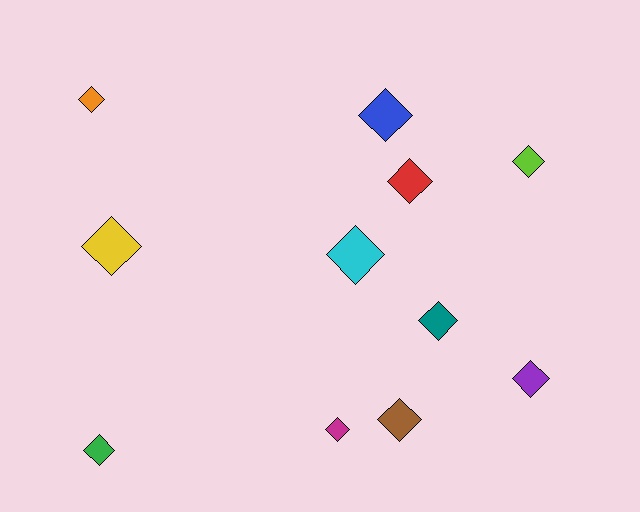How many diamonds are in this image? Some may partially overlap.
There are 11 diamonds.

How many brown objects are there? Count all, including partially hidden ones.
There is 1 brown object.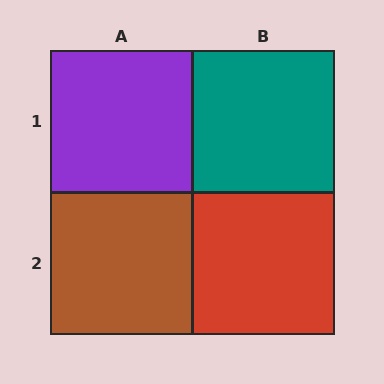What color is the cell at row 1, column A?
Purple.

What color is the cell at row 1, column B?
Teal.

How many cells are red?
1 cell is red.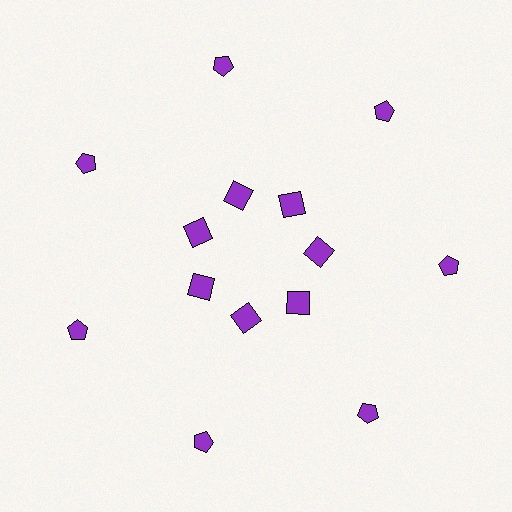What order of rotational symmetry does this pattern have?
This pattern has 7-fold rotational symmetry.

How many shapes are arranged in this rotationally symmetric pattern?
There are 14 shapes, arranged in 7 groups of 2.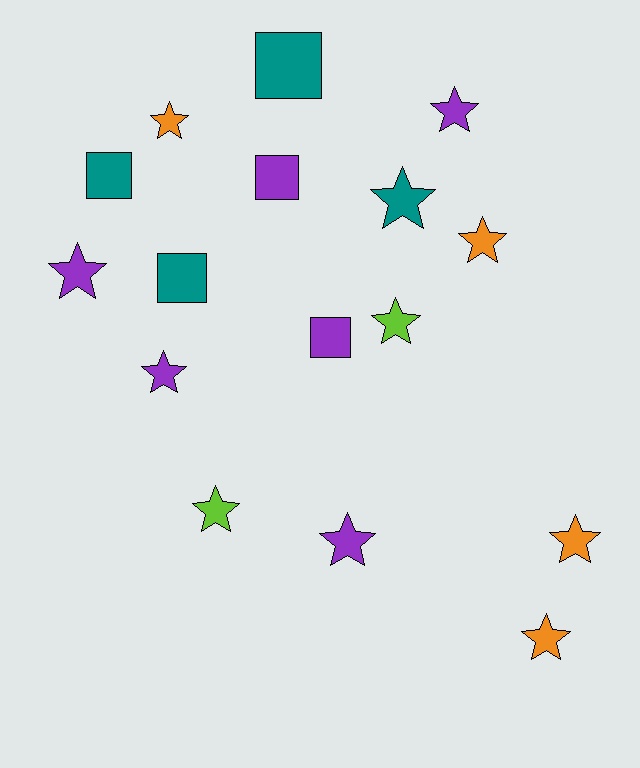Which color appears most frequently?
Purple, with 6 objects.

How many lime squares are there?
There are no lime squares.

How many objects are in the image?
There are 16 objects.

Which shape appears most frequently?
Star, with 11 objects.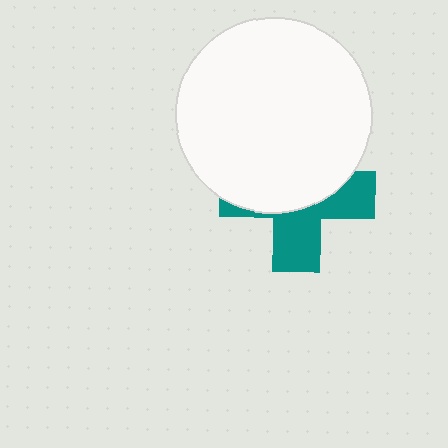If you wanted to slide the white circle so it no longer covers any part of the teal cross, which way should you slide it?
Slide it up — that is the most direct way to separate the two shapes.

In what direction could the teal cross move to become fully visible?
The teal cross could move down. That would shift it out from behind the white circle entirely.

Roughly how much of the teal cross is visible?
A small part of it is visible (roughly 44%).